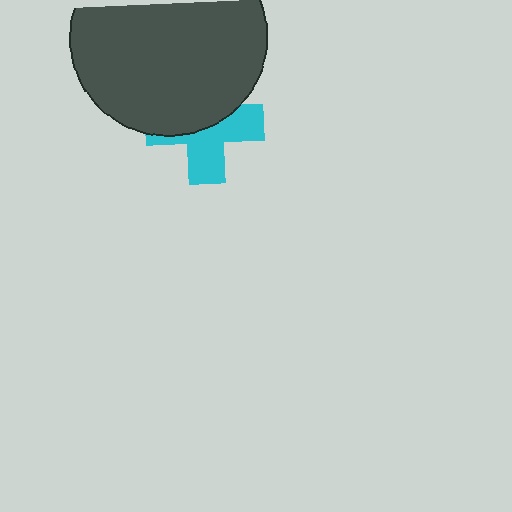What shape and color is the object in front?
The object in front is a dark gray circle.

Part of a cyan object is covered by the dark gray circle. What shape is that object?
It is a cross.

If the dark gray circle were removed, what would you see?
You would see the complete cyan cross.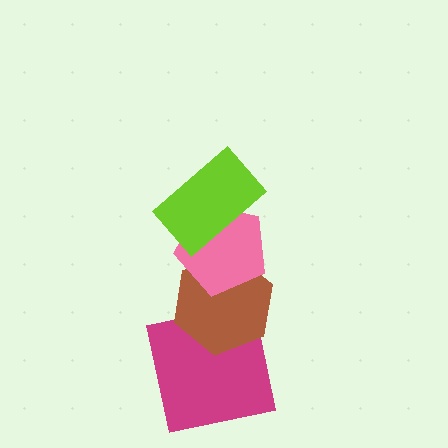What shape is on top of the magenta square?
The brown hexagon is on top of the magenta square.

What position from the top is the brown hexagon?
The brown hexagon is 3rd from the top.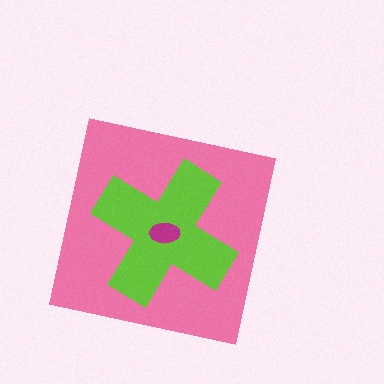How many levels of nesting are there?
3.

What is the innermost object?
The magenta ellipse.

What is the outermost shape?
The pink square.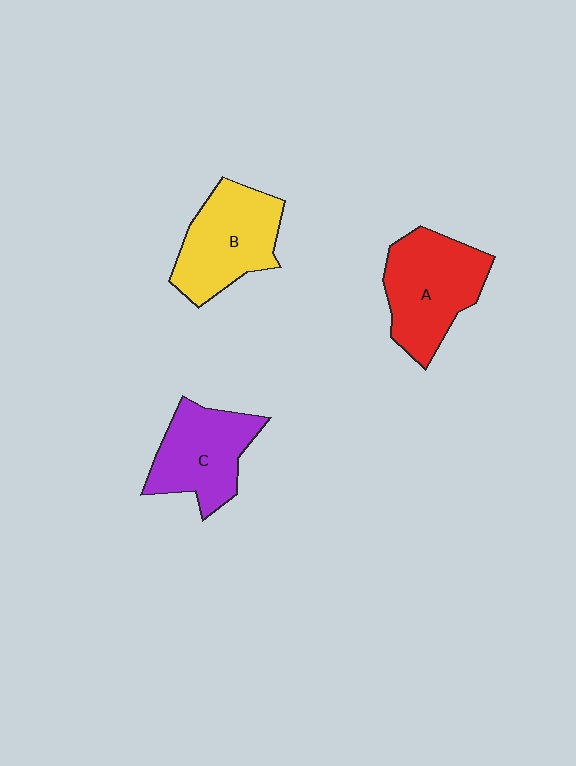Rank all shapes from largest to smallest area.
From largest to smallest: A (red), B (yellow), C (purple).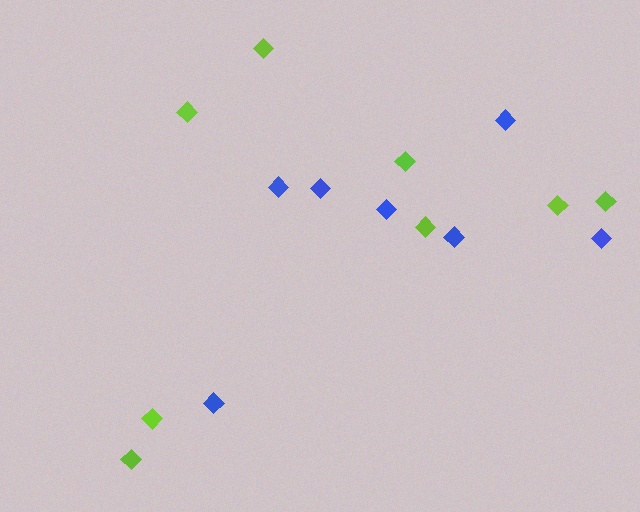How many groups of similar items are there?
There are 2 groups: one group of blue diamonds (7) and one group of lime diamonds (8).